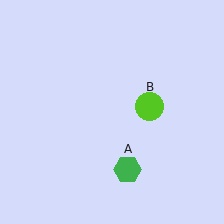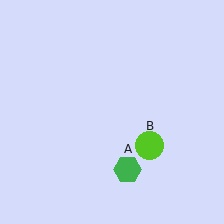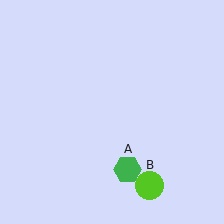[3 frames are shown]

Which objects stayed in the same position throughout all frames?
Green hexagon (object A) remained stationary.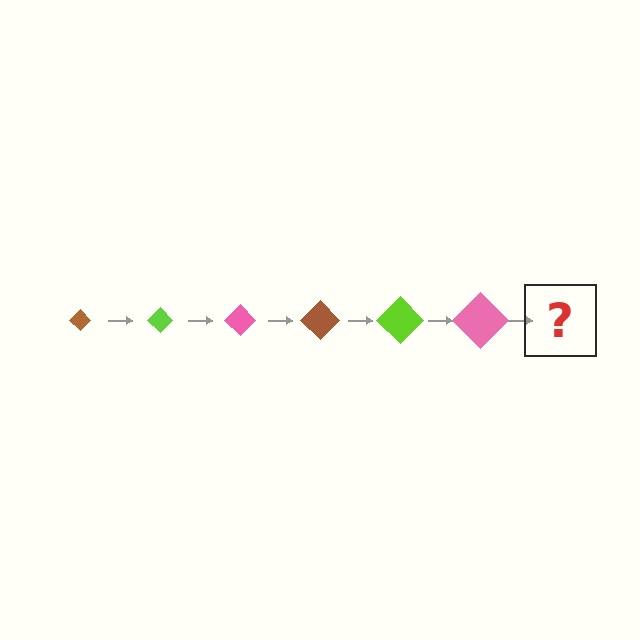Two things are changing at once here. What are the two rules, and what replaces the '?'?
The two rules are that the diamond grows larger each step and the color cycles through brown, lime, and pink. The '?' should be a brown diamond, larger than the previous one.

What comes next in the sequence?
The next element should be a brown diamond, larger than the previous one.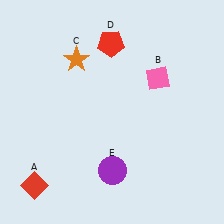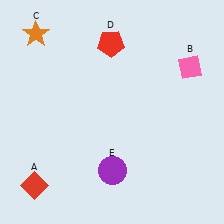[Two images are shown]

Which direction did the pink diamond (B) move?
The pink diamond (B) moved right.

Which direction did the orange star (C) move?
The orange star (C) moved left.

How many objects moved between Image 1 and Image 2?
2 objects moved between the two images.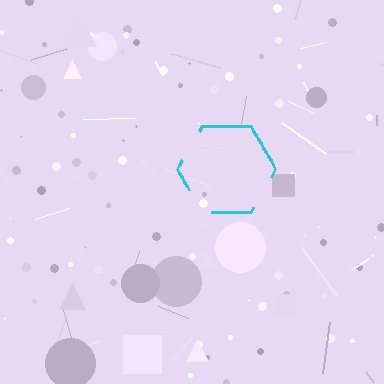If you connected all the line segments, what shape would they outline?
They would outline a hexagon.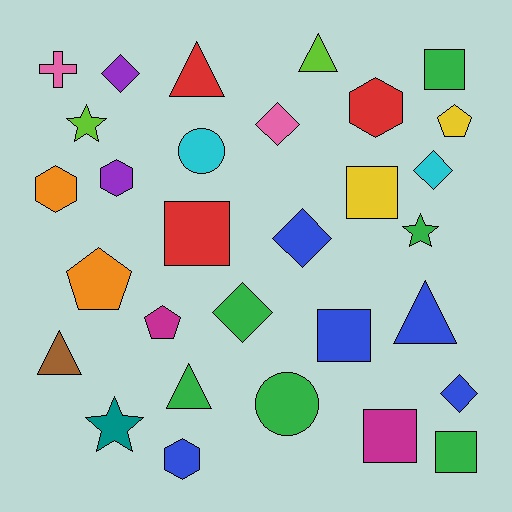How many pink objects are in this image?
There are 2 pink objects.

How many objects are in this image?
There are 30 objects.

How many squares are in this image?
There are 6 squares.